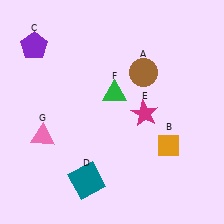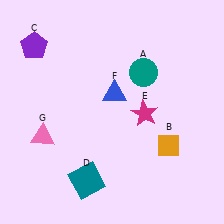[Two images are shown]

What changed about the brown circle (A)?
In Image 1, A is brown. In Image 2, it changed to teal.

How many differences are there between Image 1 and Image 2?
There are 2 differences between the two images.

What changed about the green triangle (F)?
In Image 1, F is green. In Image 2, it changed to blue.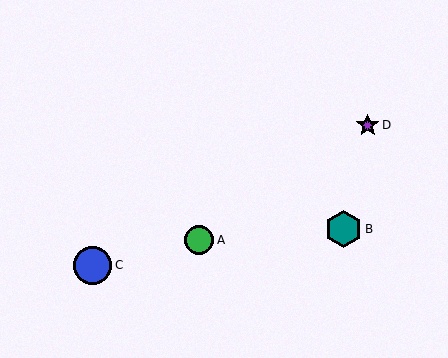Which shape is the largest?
The blue circle (labeled C) is the largest.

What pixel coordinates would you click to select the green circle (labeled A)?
Click at (199, 240) to select the green circle A.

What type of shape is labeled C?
Shape C is a blue circle.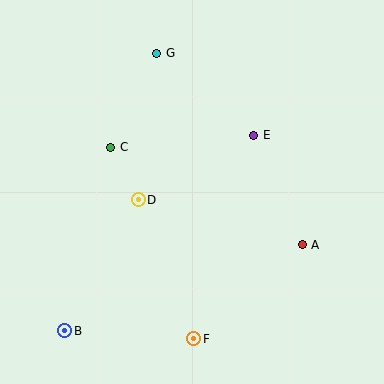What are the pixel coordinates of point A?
Point A is at (302, 245).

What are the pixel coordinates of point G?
Point G is at (157, 53).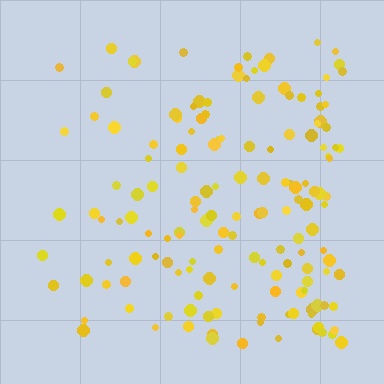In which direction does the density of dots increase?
From left to right, with the right side densest.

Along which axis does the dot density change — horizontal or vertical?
Horizontal.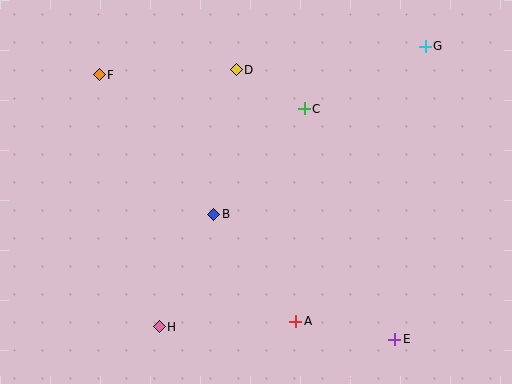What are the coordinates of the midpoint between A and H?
The midpoint between A and H is at (228, 324).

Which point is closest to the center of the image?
Point B at (214, 214) is closest to the center.